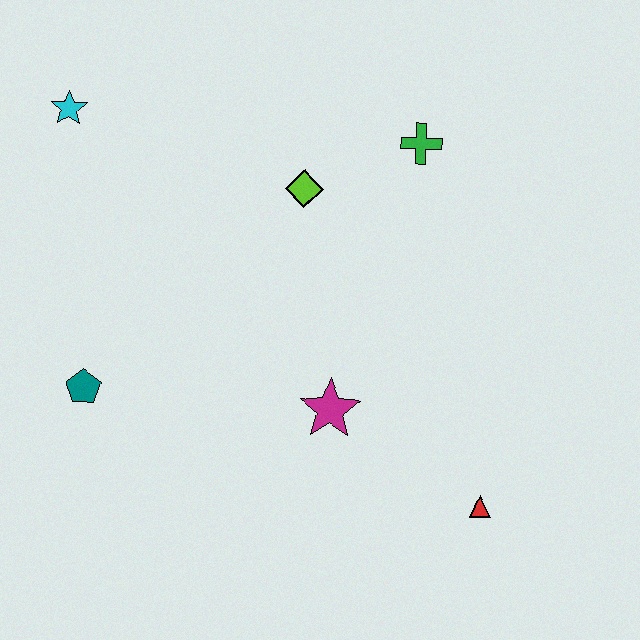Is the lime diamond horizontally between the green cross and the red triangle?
No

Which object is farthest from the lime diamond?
The red triangle is farthest from the lime diamond.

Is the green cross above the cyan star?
No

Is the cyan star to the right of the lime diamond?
No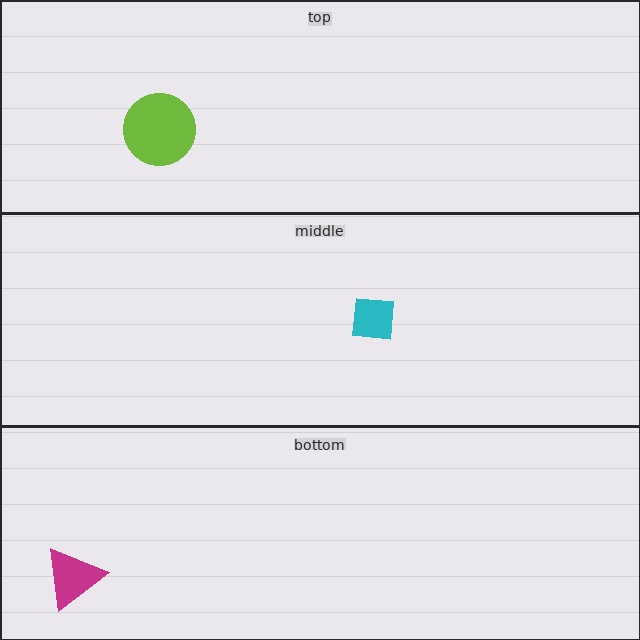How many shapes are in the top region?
1.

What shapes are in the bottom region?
The magenta triangle.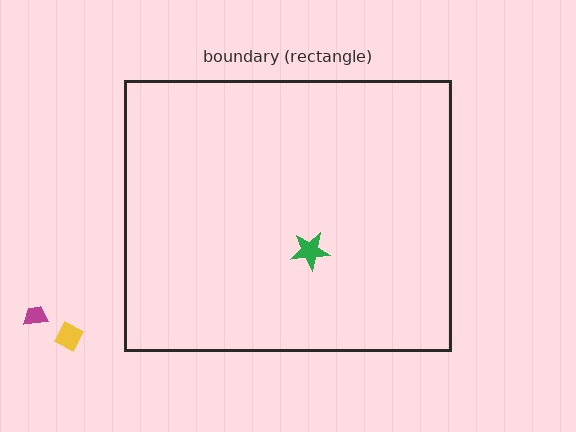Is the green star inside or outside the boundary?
Inside.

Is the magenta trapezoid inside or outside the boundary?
Outside.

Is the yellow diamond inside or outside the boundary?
Outside.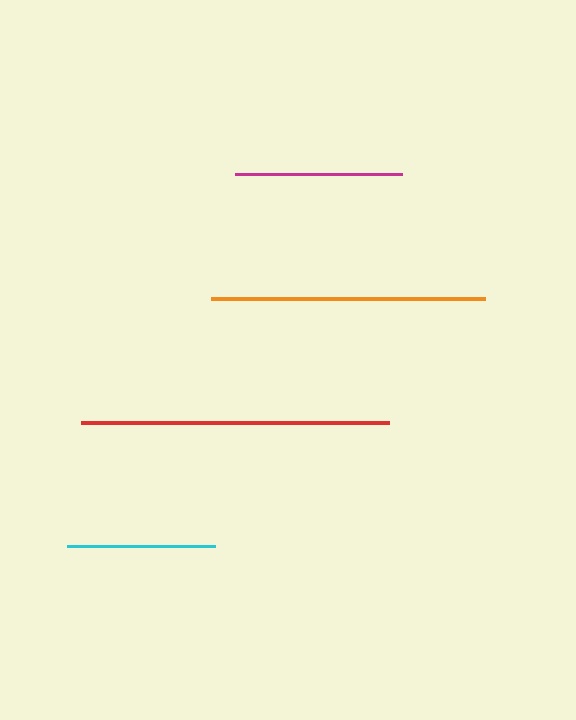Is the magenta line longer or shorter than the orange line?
The orange line is longer than the magenta line.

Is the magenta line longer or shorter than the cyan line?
The magenta line is longer than the cyan line.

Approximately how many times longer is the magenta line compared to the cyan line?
The magenta line is approximately 1.1 times the length of the cyan line.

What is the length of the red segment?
The red segment is approximately 308 pixels long.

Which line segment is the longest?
The red line is the longest at approximately 308 pixels.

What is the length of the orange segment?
The orange segment is approximately 274 pixels long.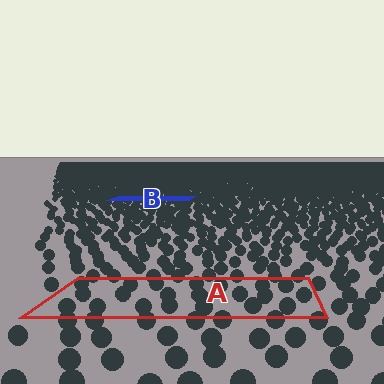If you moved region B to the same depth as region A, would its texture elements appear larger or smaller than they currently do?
They would appear larger. At a closer depth, the same texture elements are projected at a bigger on-screen size.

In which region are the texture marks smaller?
The texture marks are smaller in region B, because it is farther away.